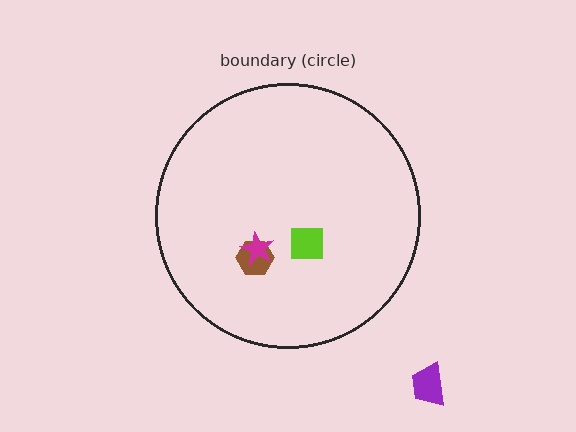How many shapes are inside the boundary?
3 inside, 1 outside.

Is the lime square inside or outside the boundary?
Inside.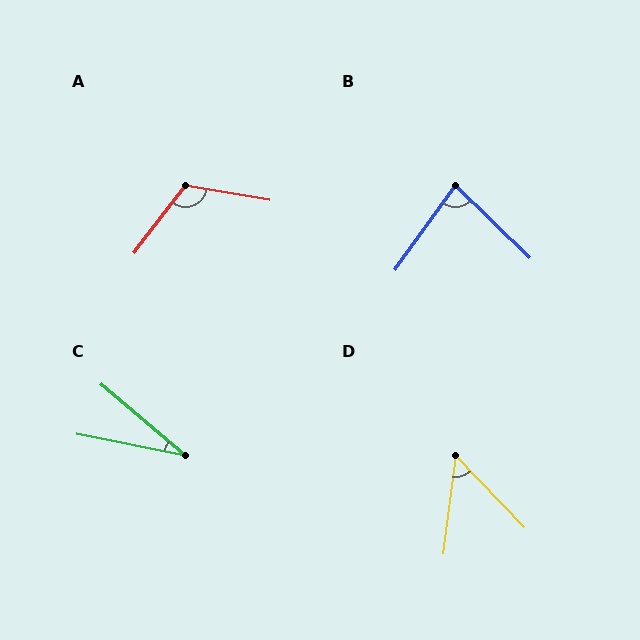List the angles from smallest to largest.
C (29°), D (51°), B (81°), A (118°).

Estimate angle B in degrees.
Approximately 81 degrees.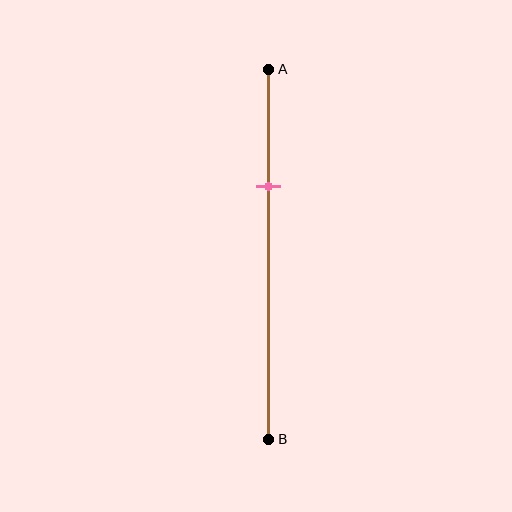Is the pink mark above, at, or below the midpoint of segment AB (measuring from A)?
The pink mark is above the midpoint of segment AB.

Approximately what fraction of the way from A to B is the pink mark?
The pink mark is approximately 30% of the way from A to B.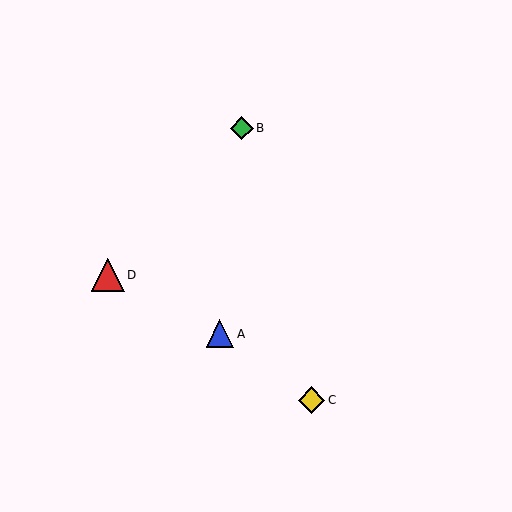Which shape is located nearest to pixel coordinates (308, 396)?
The yellow diamond (labeled C) at (311, 400) is nearest to that location.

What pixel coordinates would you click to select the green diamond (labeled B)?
Click at (242, 128) to select the green diamond B.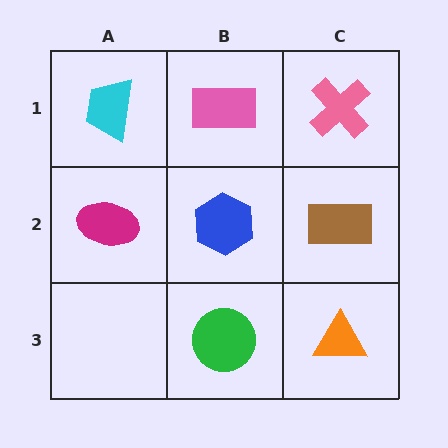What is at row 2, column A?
A magenta ellipse.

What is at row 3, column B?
A green circle.